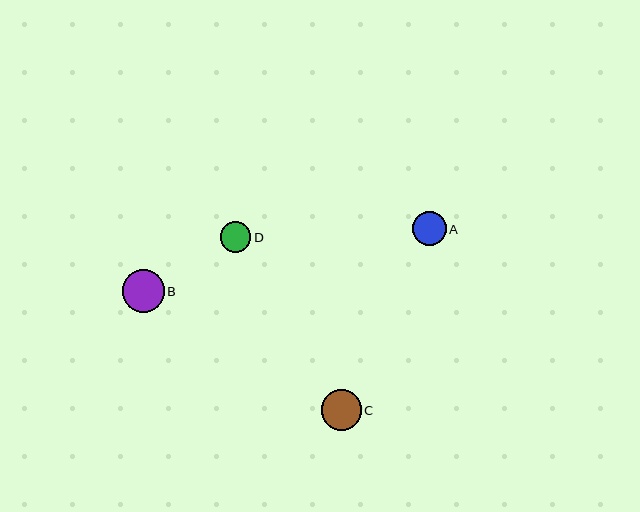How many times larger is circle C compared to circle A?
Circle C is approximately 1.2 times the size of circle A.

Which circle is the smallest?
Circle D is the smallest with a size of approximately 31 pixels.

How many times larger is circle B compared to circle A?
Circle B is approximately 1.2 times the size of circle A.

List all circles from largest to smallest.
From largest to smallest: B, C, A, D.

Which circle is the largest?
Circle B is the largest with a size of approximately 42 pixels.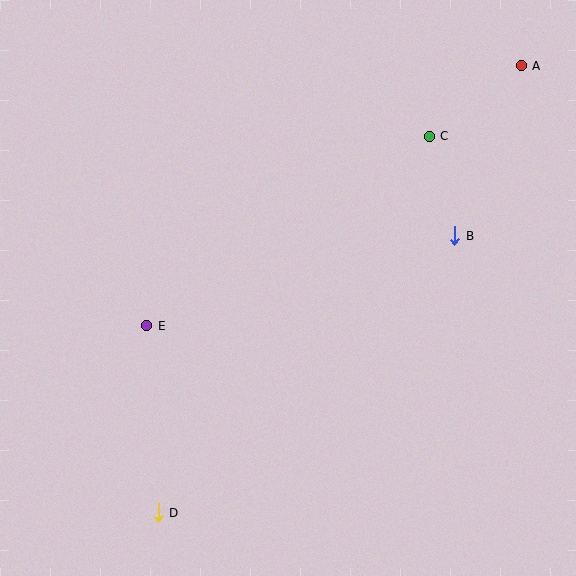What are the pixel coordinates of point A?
Point A is at (521, 66).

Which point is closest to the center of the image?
Point E at (147, 326) is closest to the center.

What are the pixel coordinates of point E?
Point E is at (147, 326).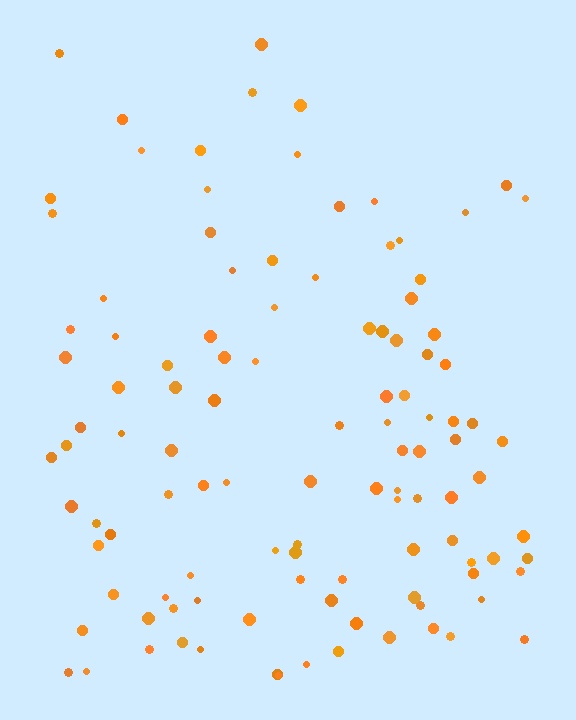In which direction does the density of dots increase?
From top to bottom, with the bottom side densest.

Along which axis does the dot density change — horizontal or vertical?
Vertical.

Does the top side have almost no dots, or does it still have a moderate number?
Still a moderate number, just noticeably fewer than the bottom.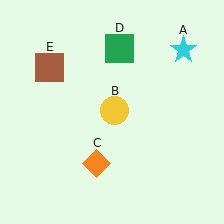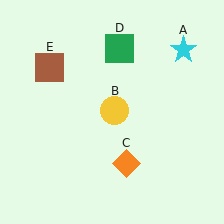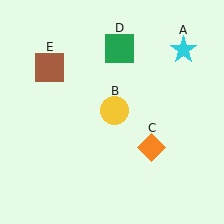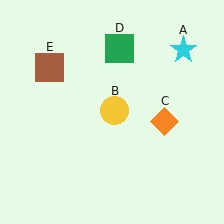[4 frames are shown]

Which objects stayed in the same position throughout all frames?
Cyan star (object A) and yellow circle (object B) and green square (object D) and brown square (object E) remained stationary.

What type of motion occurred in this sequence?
The orange diamond (object C) rotated counterclockwise around the center of the scene.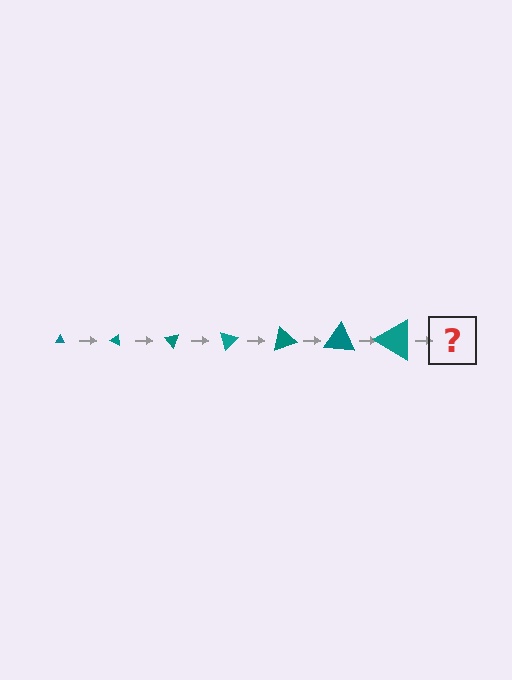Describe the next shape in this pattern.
It should be a triangle, larger than the previous one and rotated 175 degrees from the start.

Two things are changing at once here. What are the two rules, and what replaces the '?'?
The two rules are that the triangle grows larger each step and it rotates 25 degrees each step. The '?' should be a triangle, larger than the previous one and rotated 175 degrees from the start.